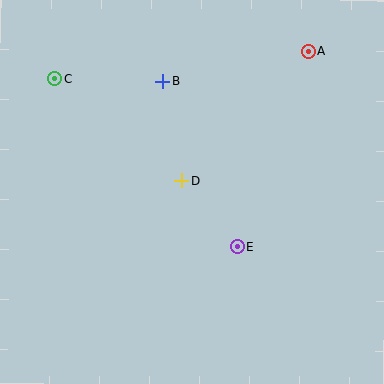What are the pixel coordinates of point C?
Point C is at (55, 78).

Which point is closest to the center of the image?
Point D at (182, 181) is closest to the center.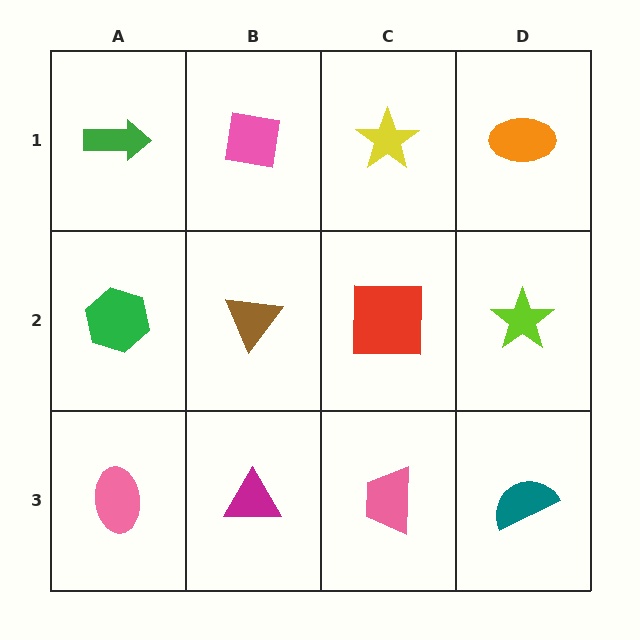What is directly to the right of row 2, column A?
A brown triangle.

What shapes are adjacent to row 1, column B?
A brown triangle (row 2, column B), a green arrow (row 1, column A), a yellow star (row 1, column C).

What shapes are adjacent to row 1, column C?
A red square (row 2, column C), a pink square (row 1, column B), an orange ellipse (row 1, column D).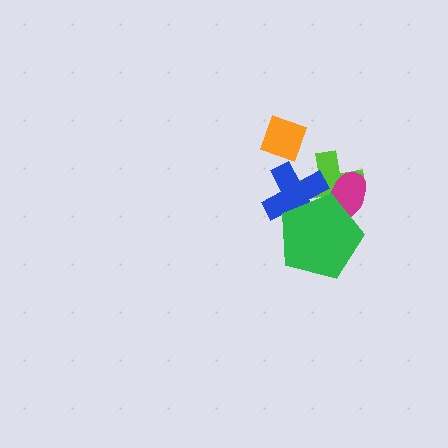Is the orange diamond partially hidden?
No, no other shape covers it.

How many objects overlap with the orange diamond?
0 objects overlap with the orange diamond.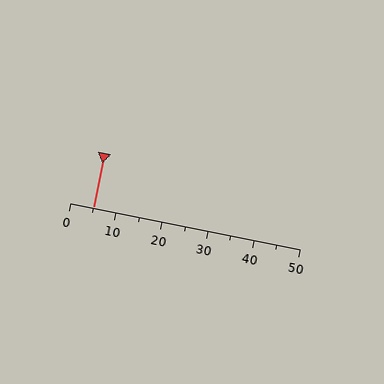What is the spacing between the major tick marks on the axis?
The major ticks are spaced 10 apart.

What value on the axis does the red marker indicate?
The marker indicates approximately 5.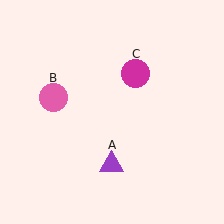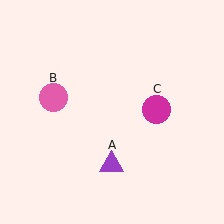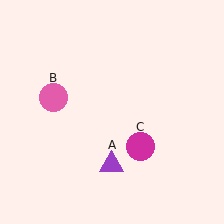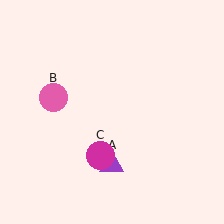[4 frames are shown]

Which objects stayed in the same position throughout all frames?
Purple triangle (object A) and pink circle (object B) remained stationary.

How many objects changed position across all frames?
1 object changed position: magenta circle (object C).